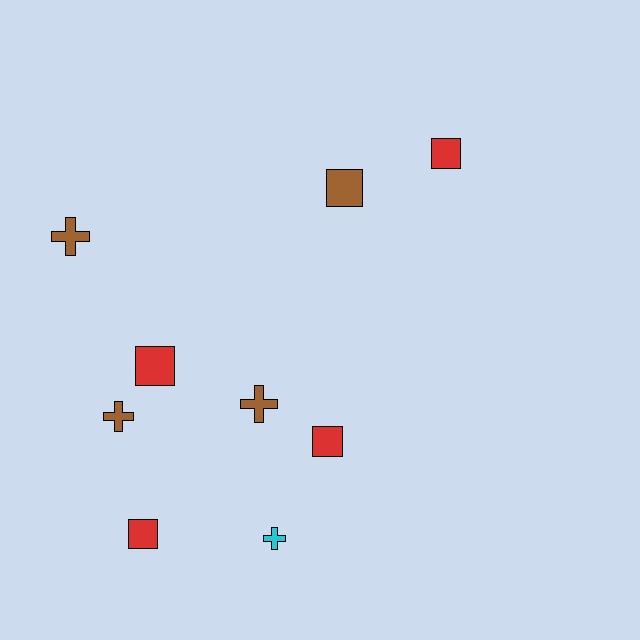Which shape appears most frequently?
Square, with 5 objects.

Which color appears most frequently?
Brown, with 4 objects.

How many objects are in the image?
There are 9 objects.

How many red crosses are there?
There are no red crosses.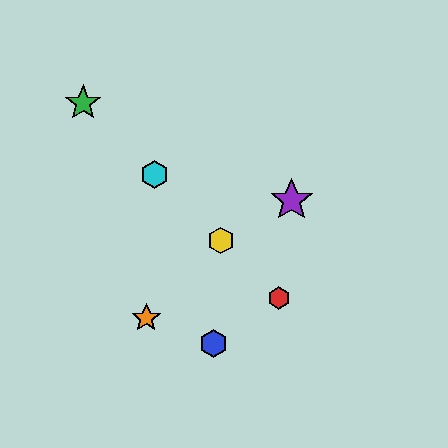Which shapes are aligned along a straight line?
The red hexagon, the green star, the yellow hexagon, the cyan hexagon are aligned along a straight line.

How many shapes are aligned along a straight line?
4 shapes (the red hexagon, the green star, the yellow hexagon, the cyan hexagon) are aligned along a straight line.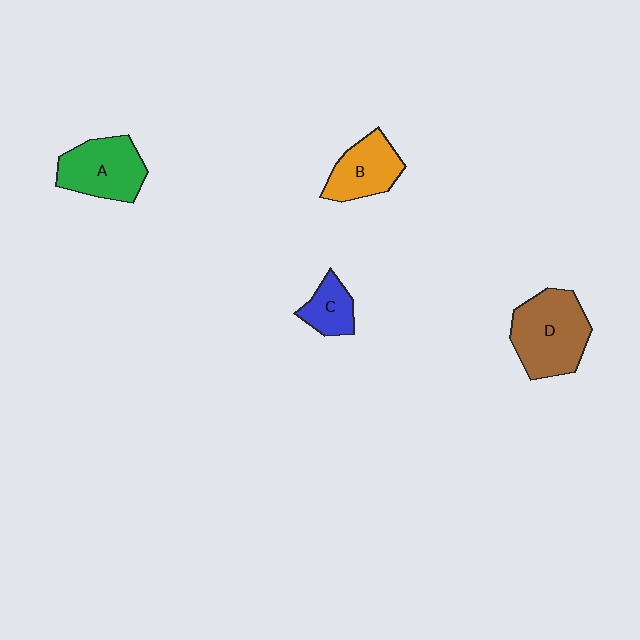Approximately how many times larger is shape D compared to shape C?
Approximately 2.3 times.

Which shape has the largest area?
Shape D (brown).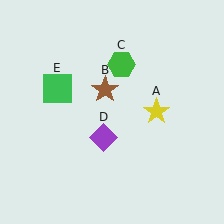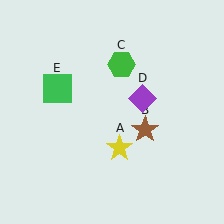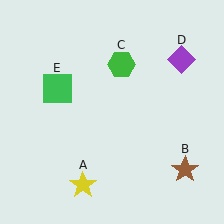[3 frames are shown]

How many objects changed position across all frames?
3 objects changed position: yellow star (object A), brown star (object B), purple diamond (object D).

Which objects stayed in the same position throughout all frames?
Green hexagon (object C) and green square (object E) remained stationary.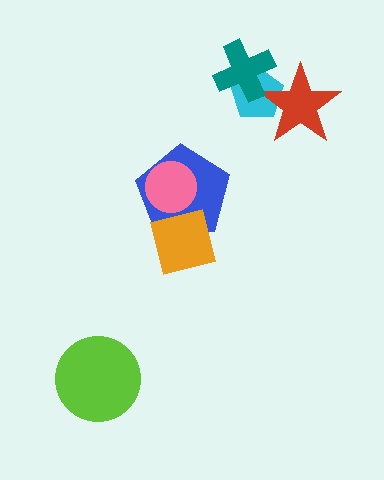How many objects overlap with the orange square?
2 objects overlap with the orange square.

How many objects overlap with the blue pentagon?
2 objects overlap with the blue pentagon.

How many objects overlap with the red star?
2 objects overlap with the red star.